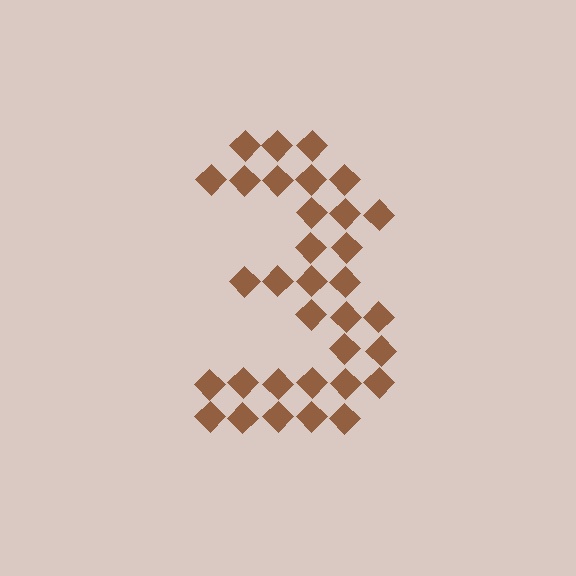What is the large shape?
The large shape is the digit 3.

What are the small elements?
The small elements are diamonds.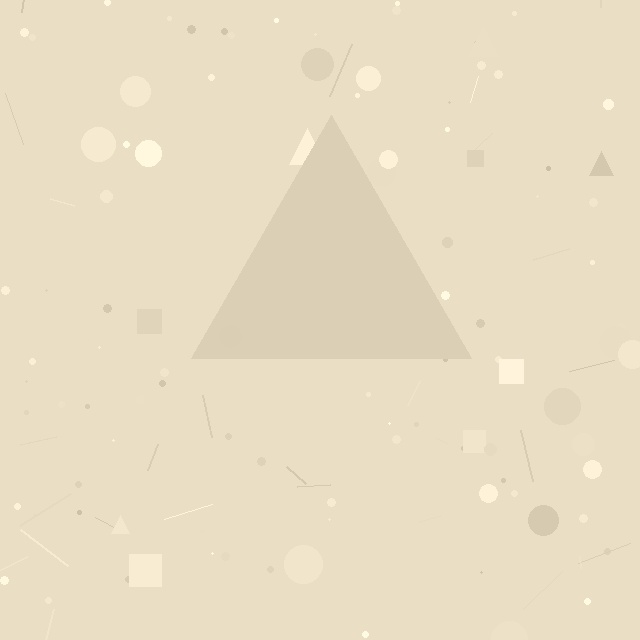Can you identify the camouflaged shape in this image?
The camouflaged shape is a triangle.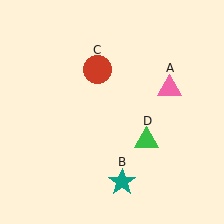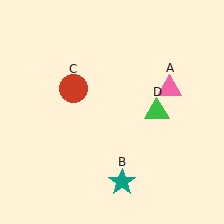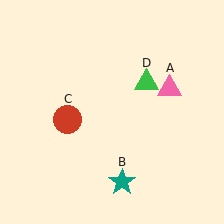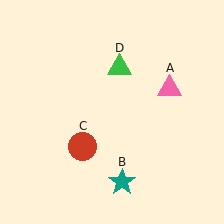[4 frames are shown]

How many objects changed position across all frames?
2 objects changed position: red circle (object C), green triangle (object D).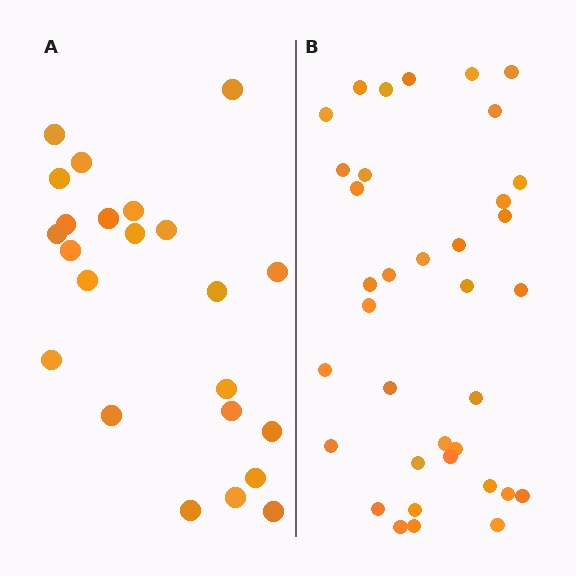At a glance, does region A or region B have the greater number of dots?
Region B (the right region) has more dots.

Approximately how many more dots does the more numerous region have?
Region B has approximately 15 more dots than region A.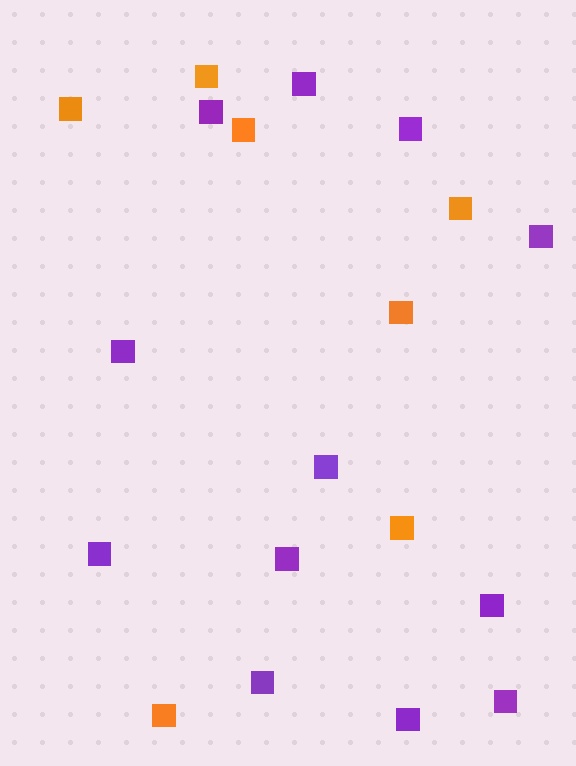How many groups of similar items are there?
There are 2 groups: one group of purple squares (12) and one group of orange squares (7).